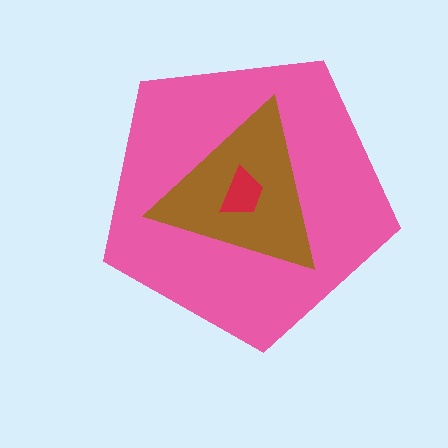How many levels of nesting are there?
3.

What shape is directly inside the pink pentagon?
The brown triangle.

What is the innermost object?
The red trapezoid.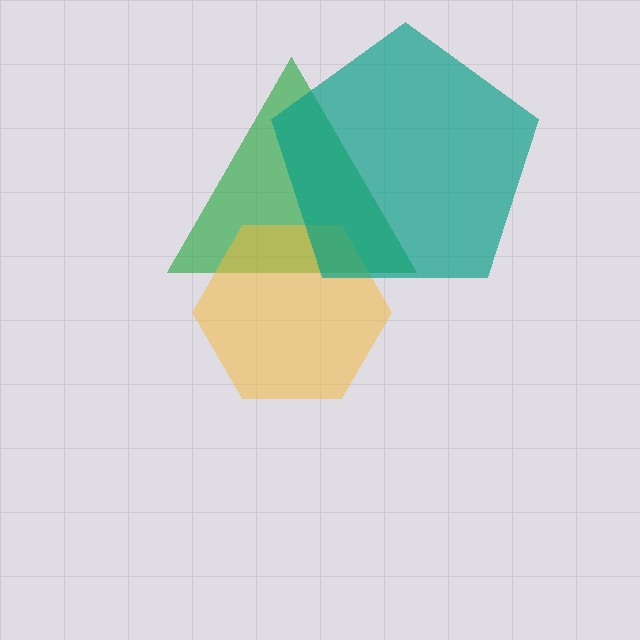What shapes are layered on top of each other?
The layered shapes are: a green triangle, a yellow hexagon, a teal pentagon.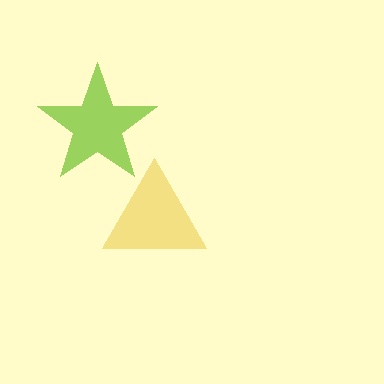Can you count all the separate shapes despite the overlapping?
Yes, there are 2 separate shapes.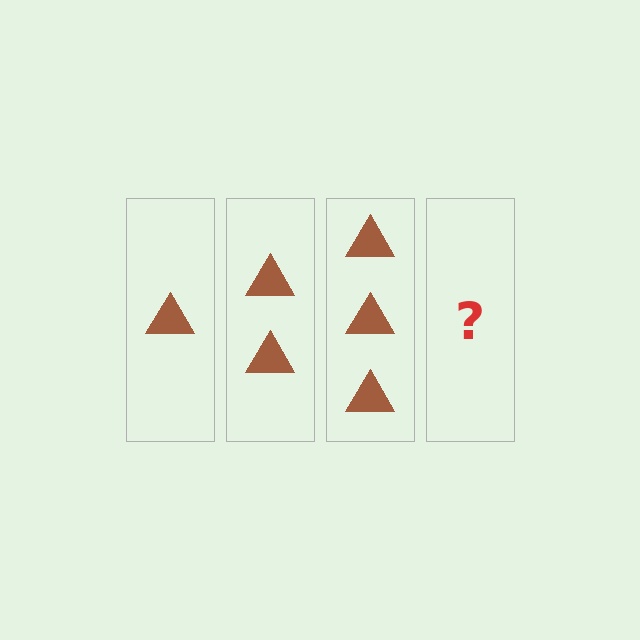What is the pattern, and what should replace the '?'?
The pattern is that each step adds one more triangle. The '?' should be 4 triangles.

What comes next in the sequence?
The next element should be 4 triangles.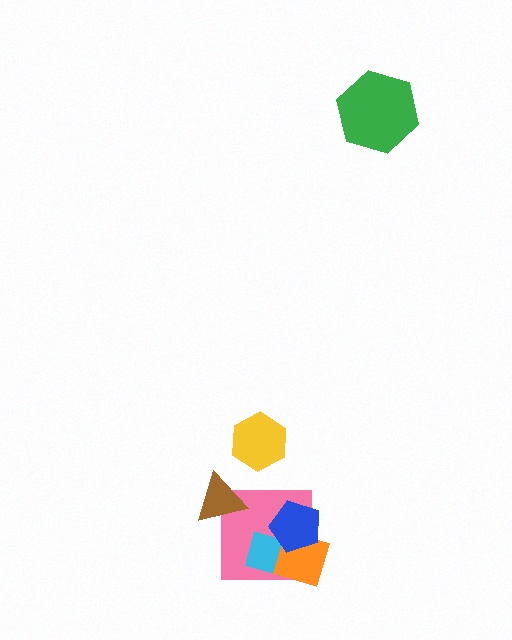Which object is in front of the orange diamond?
The blue pentagon is in front of the orange diamond.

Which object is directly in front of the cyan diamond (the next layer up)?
The orange diamond is directly in front of the cyan diamond.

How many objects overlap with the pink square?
4 objects overlap with the pink square.